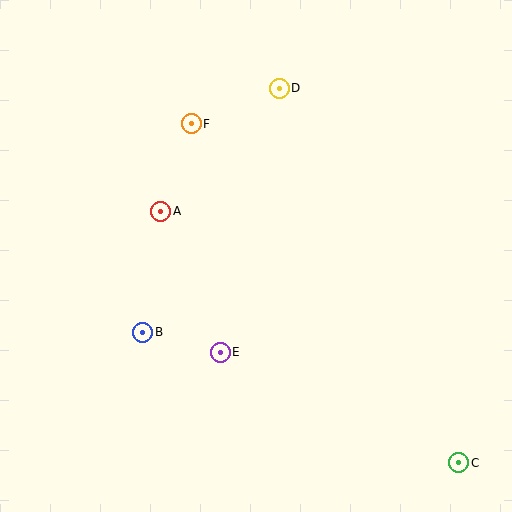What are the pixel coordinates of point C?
Point C is at (459, 463).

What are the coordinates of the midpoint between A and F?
The midpoint between A and F is at (176, 167).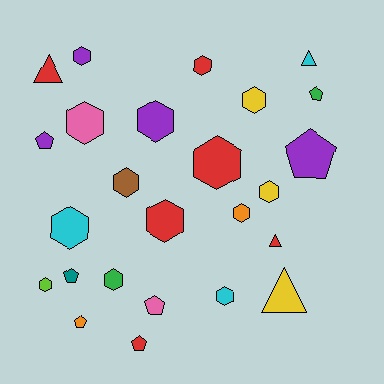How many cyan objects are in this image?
There are 3 cyan objects.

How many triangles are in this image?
There are 4 triangles.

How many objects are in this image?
There are 25 objects.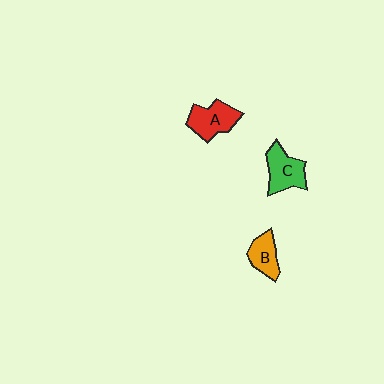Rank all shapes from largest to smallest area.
From largest to smallest: C (green), A (red), B (orange).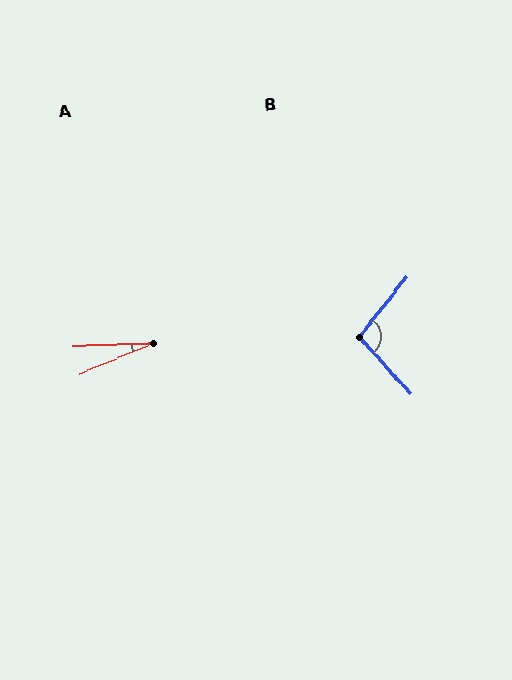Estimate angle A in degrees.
Approximately 21 degrees.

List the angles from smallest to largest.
A (21°), B (99°).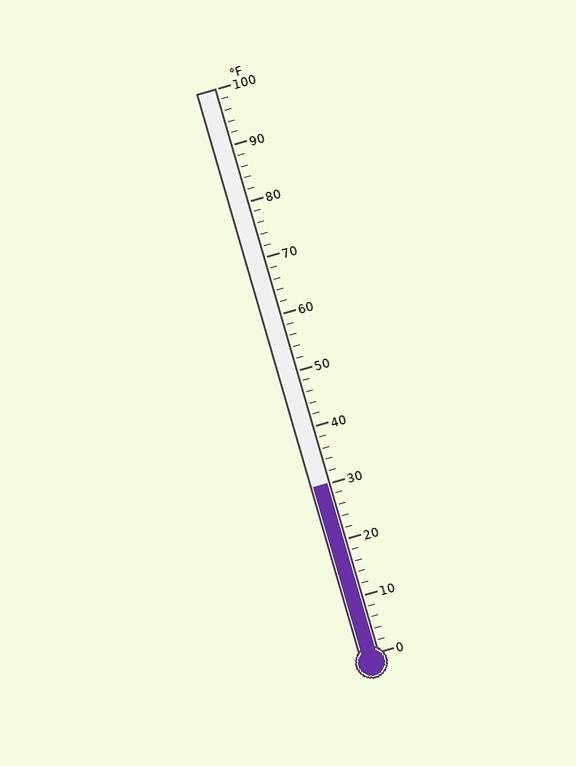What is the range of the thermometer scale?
The thermometer scale ranges from 0°F to 100°F.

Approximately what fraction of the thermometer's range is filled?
The thermometer is filled to approximately 30% of its range.